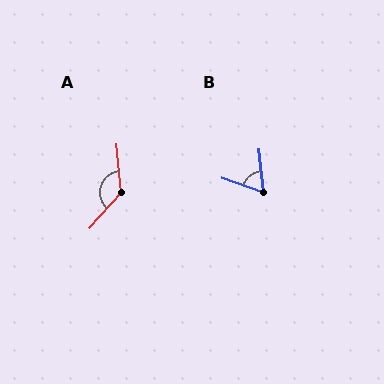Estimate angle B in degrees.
Approximately 64 degrees.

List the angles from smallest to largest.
B (64°), A (132°).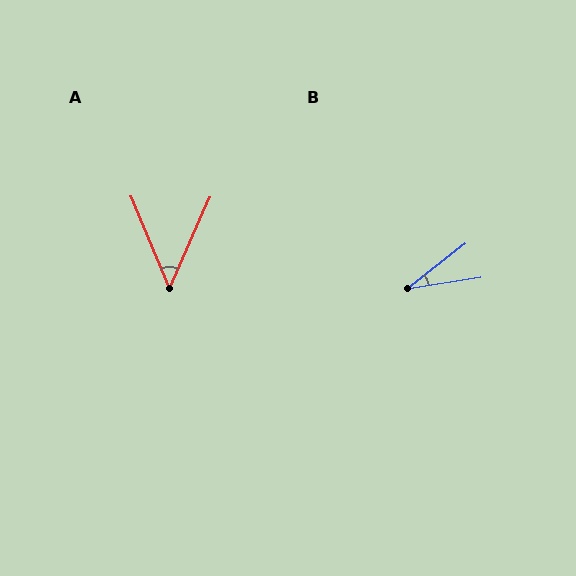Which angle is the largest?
A, at approximately 46 degrees.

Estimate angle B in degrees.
Approximately 29 degrees.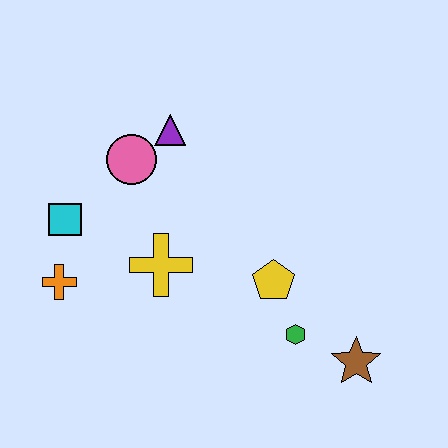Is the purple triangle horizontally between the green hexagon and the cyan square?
Yes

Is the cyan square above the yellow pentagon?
Yes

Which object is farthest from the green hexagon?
The cyan square is farthest from the green hexagon.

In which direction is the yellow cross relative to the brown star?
The yellow cross is to the left of the brown star.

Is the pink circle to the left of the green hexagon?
Yes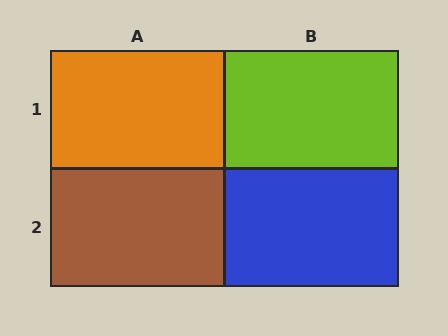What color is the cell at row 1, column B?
Lime.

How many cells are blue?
1 cell is blue.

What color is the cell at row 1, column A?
Orange.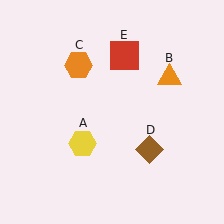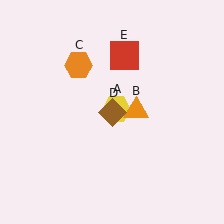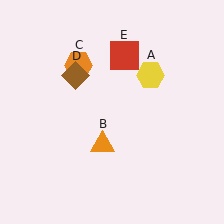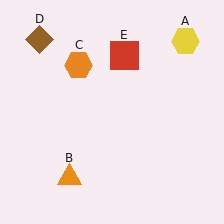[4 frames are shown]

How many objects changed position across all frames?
3 objects changed position: yellow hexagon (object A), orange triangle (object B), brown diamond (object D).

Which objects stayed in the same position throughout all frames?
Orange hexagon (object C) and red square (object E) remained stationary.